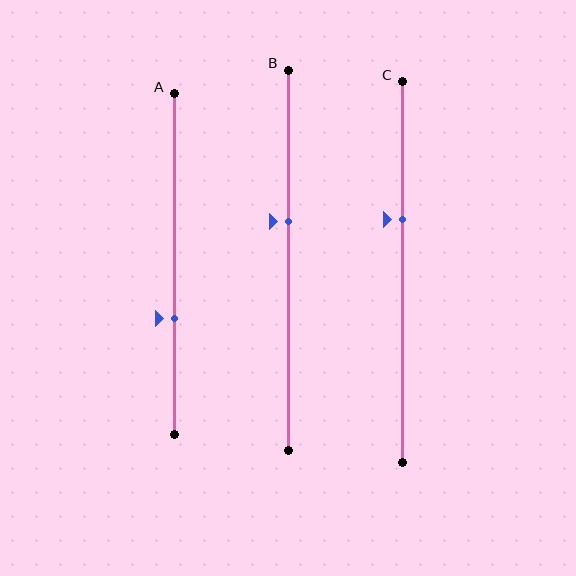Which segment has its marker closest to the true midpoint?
Segment B has its marker closest to the true midpoint.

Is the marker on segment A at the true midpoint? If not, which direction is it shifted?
No, the marker on segment A is shifted downward by about 16% of the segment length.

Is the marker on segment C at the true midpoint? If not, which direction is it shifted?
No, the marker on segment C is shifted upward by about 14% of the segment length.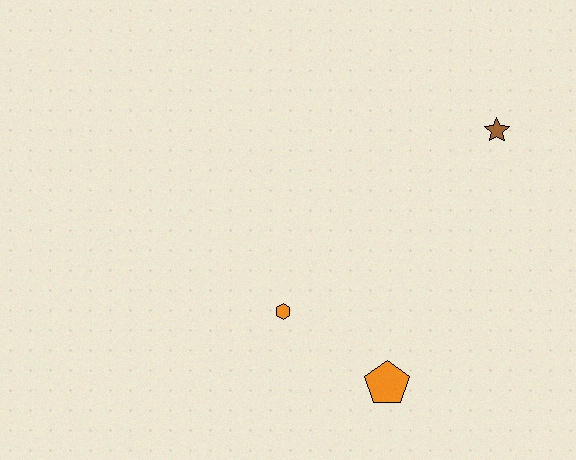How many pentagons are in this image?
There is 1 pentagon.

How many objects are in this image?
There are 3 objects.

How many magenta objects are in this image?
There are no magenta objects.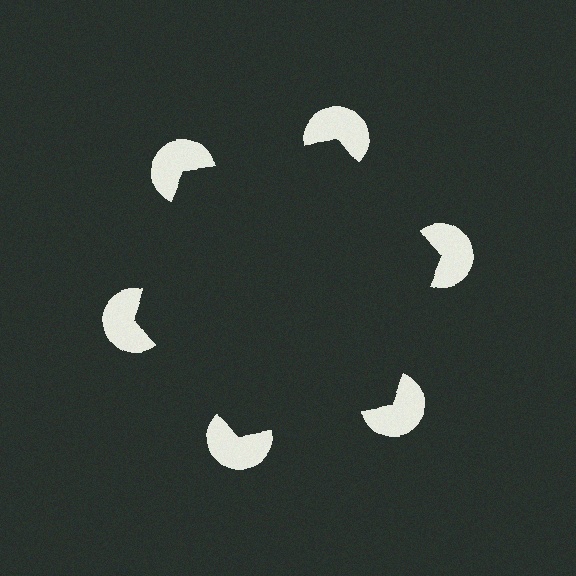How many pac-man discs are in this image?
There are 6 — one at each vertex of the illusory hexagon.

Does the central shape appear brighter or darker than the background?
It typically appears slightly darker than the background, even though no actual brightness change is drawn.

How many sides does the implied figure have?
6 sides.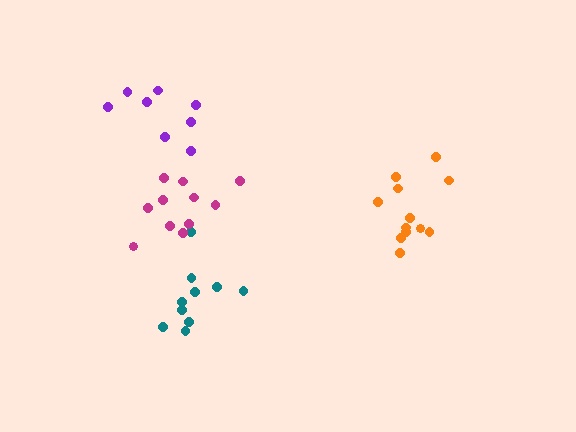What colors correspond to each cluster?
The clusters are colored: teal, orange, magenta, purple.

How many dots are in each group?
Group 1: 10 dots, Group 2: 12 dots, Group 3: 11 dots, Group 4: 8 dots (41 total).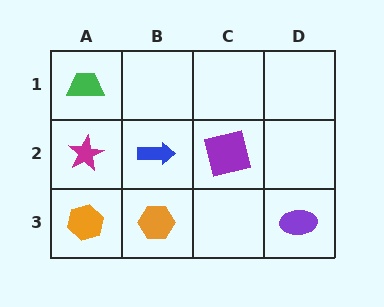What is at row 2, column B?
A blue arrow.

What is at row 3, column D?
A purple ellipse.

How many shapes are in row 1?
1 shape.